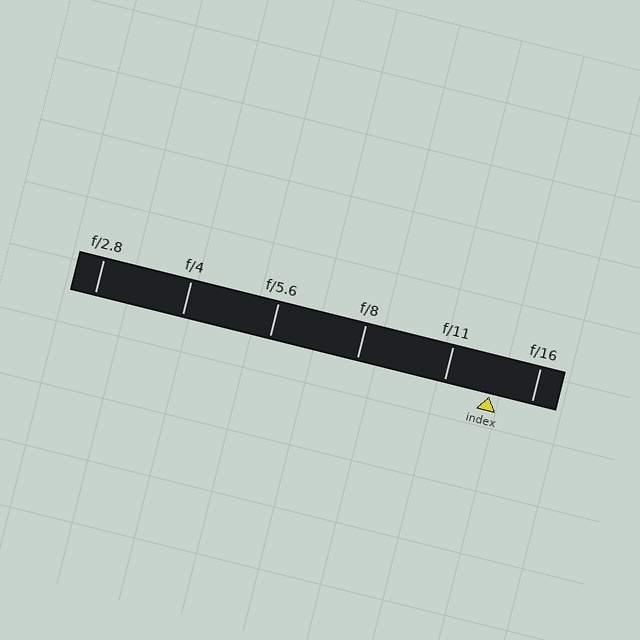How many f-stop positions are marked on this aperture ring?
There are 6 f-stop positions marked.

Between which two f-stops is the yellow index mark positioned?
The index mark is between f/11 and f/16.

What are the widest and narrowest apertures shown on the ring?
The widest aperture shown is f/2.8 and the narrowest is f/16.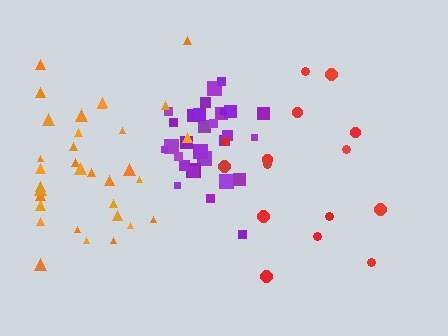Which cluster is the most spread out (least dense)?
Red.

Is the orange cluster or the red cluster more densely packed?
Orange.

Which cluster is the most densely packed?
Purple.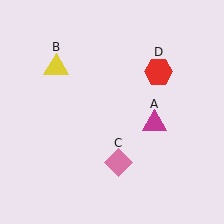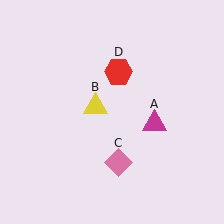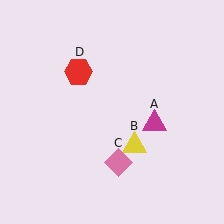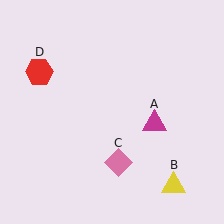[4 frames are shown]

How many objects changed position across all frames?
2 objects changed position: yellow triangle (object B), red hexagon (object D).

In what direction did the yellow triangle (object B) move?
The yellow triangle (object B) moved down and to the right.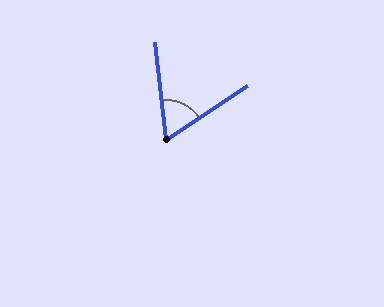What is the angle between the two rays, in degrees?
Approximately 63 degrees.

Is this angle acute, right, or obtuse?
It is acute.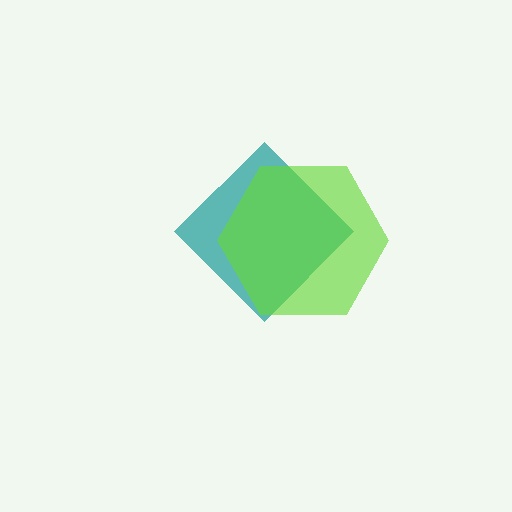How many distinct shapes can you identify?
There are 2 distinct shapes: a teal diamond, a lime hexagon.